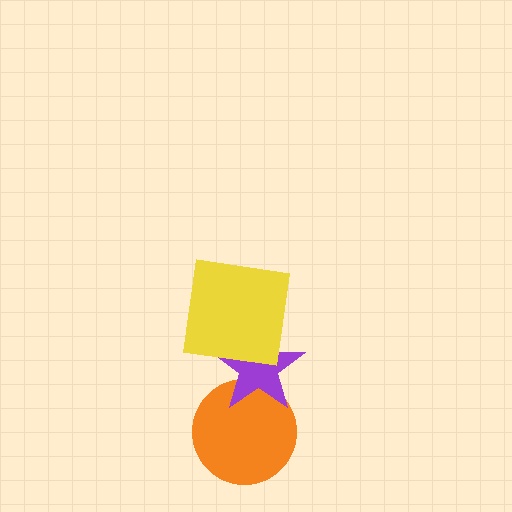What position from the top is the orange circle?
The orange circle is 3rd from the top.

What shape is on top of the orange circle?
The purple star is on top of the orange circle.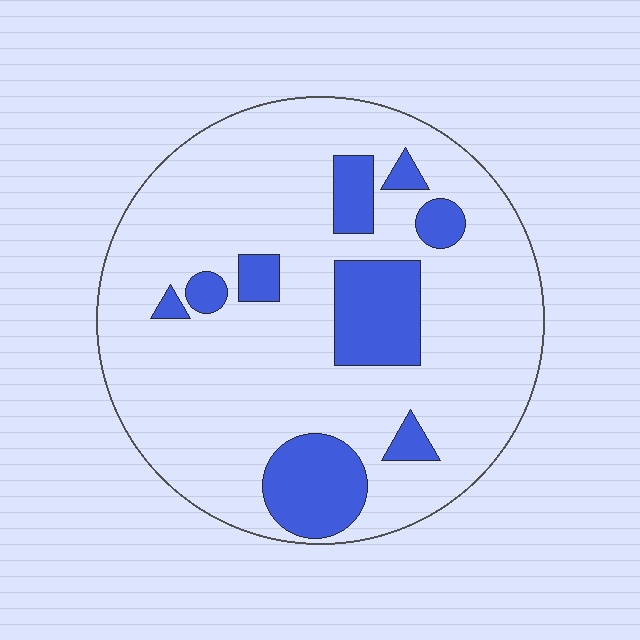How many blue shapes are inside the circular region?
9.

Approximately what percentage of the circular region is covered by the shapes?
Approximately 20%.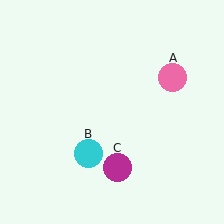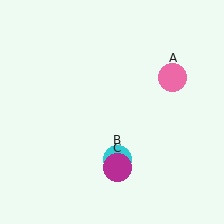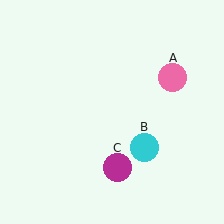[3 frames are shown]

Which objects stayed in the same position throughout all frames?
Pink circle (object A) and magenta circle (object C) remained stationary.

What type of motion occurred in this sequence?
The cyan circle (object B) rotated counterclockwise around the center of the scene.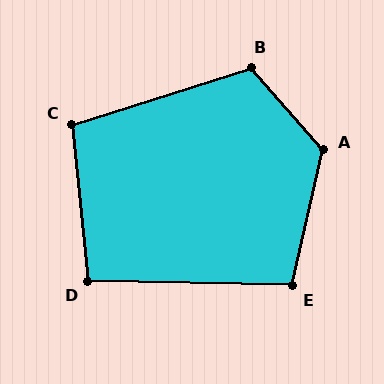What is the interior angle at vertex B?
Approximately 113 degrees (obtuse).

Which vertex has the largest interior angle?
A, at approximately 126 degrees.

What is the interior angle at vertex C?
Approximately 102 degrees (obtuse).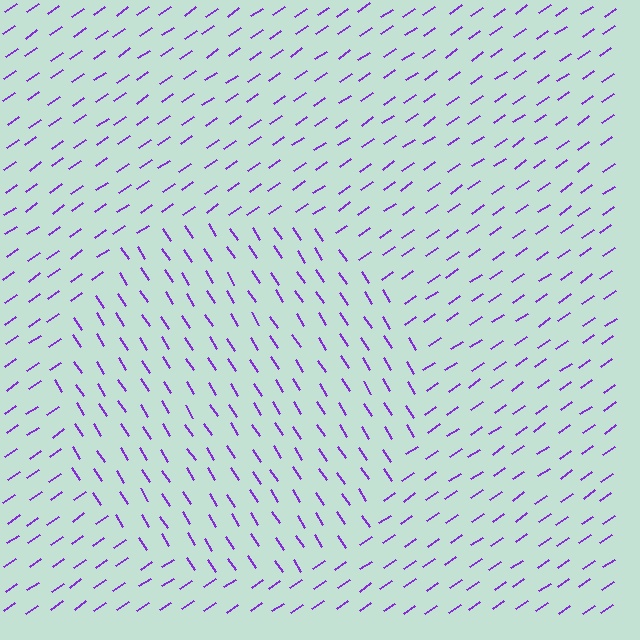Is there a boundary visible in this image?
Yes, there is a texture boundary formed by a change in line orientation.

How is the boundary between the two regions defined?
The boundary is defined purely by a change in line orientation (approximately 88 degrees difference). All lines are the same color and thickness.